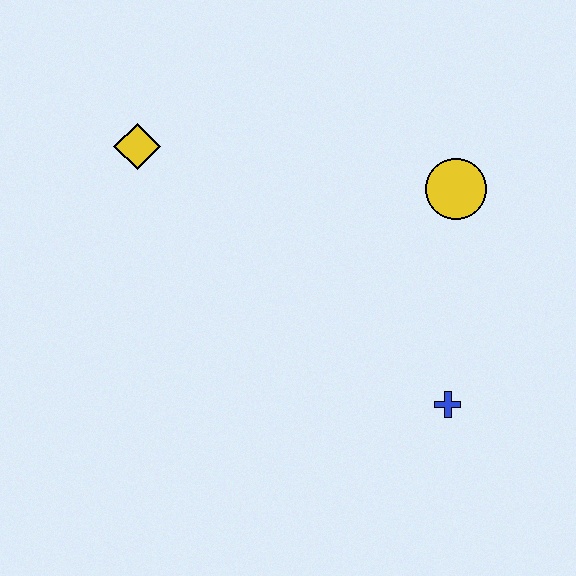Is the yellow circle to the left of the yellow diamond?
No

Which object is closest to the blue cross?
The yellow circle is closest to the blue cross.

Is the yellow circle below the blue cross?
No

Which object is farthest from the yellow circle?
The yellow diamond is farthest from the yellow circle.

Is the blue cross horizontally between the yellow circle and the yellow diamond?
Yes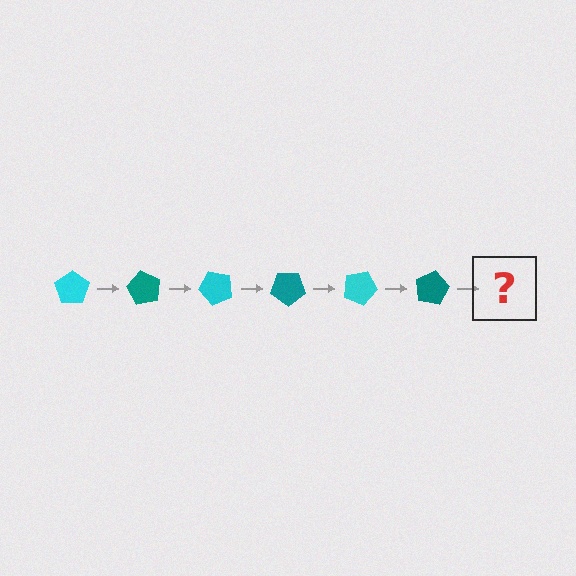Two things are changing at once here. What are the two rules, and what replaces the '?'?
The two rules are that it rotates 60 degrees each step and the color cycles through cyan and teal. The '?' should be a cyan pentagon, rotated 360 degrees from the start.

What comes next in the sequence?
The next element should be a cyan pentagon, rotated 360 degrees from the start.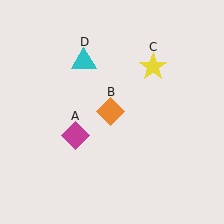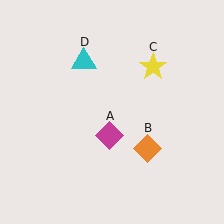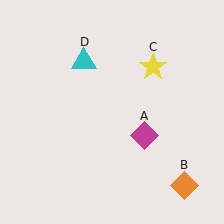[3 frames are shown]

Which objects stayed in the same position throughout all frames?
Yellow star (object C) and cyan triangle (object D) remained stationary.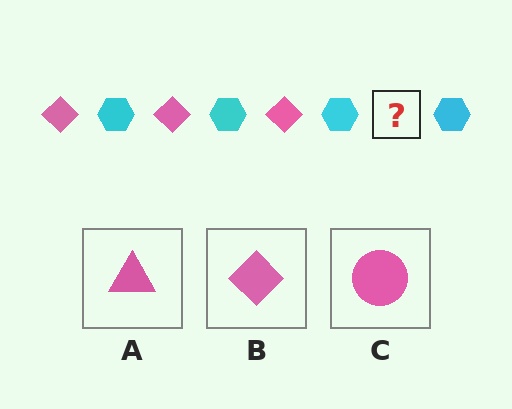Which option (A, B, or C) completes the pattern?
B.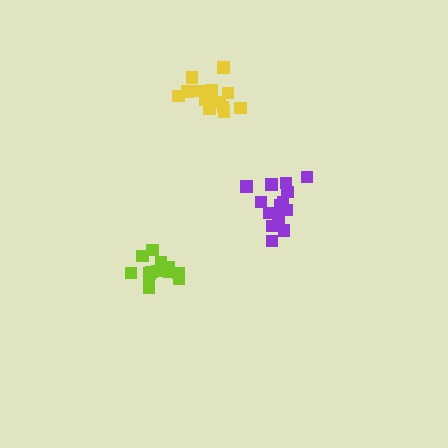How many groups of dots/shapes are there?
There are 3 groups.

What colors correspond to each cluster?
The clusters are colored: purple, yellow, lime.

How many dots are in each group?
Group 1: 15 dots, Group 2: 14 dots, Group 3: 14 dots (43 total).